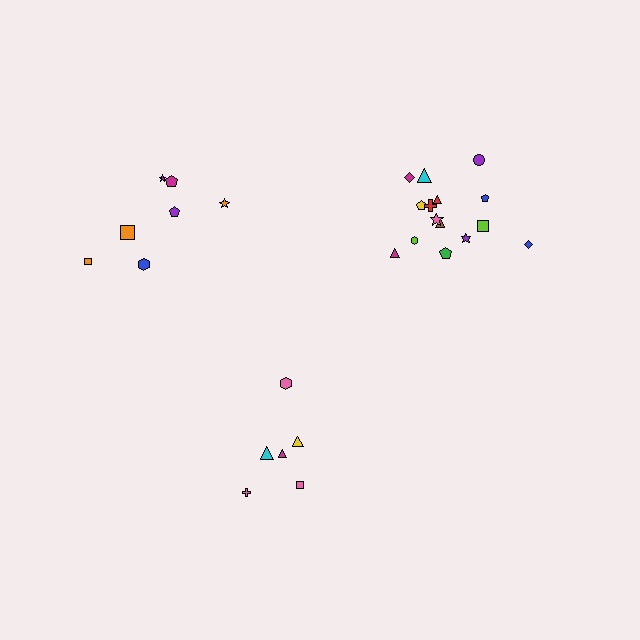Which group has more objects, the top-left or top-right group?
The top-right group.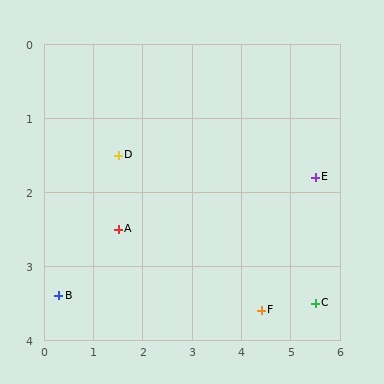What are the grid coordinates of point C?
Point C is at approximately (5.5, 3.5).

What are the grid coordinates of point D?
Point D is at approximately (1.5, 1.5).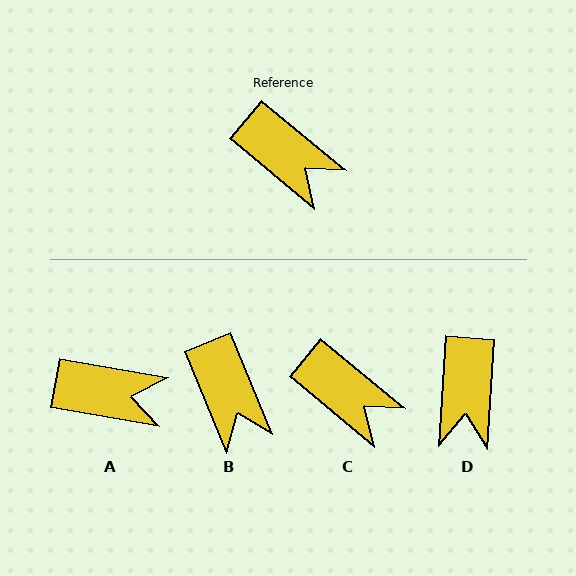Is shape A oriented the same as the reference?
No, it is off by about 30 degrees.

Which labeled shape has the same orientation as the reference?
C.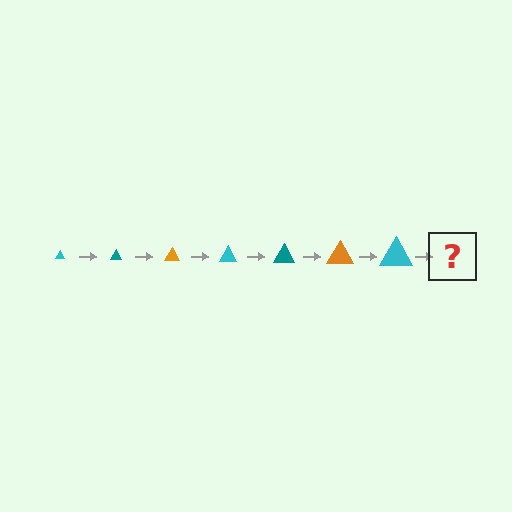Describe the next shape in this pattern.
It should be a teal triangle, larger than the previous one.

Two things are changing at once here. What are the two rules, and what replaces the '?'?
The two rules are that the triangle grows larger each step and the color cycles through cyan, teal, and orange. The '?' should be a teal triangle, larger than the previous one.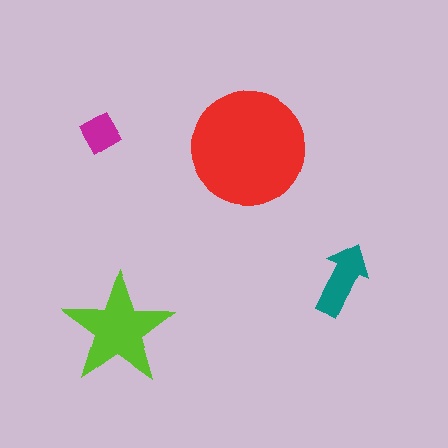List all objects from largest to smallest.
The red circle, the lime star, the teal arrow, the magenta square.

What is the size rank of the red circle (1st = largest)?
1st.